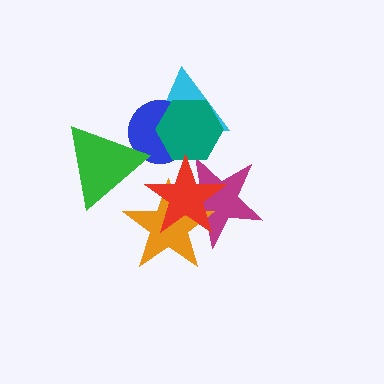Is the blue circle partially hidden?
Yes, it is partially covered by another shape.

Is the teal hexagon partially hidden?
Yes, it is partially covered by another shape.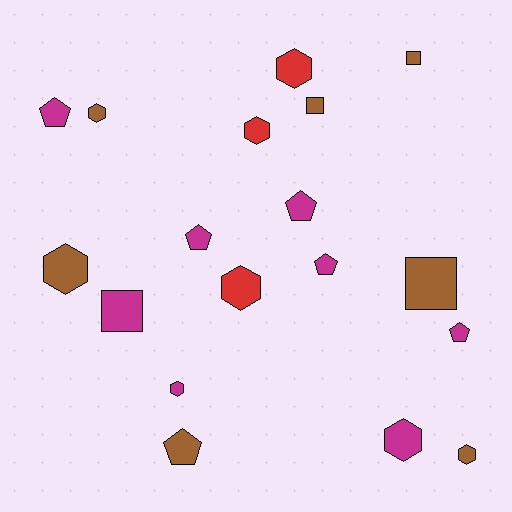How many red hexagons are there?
There are 3 red hexagons.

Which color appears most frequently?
Magenta, with 8 objects.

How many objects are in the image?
There are 18 objects.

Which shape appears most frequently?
Hexagon, with 8 objects.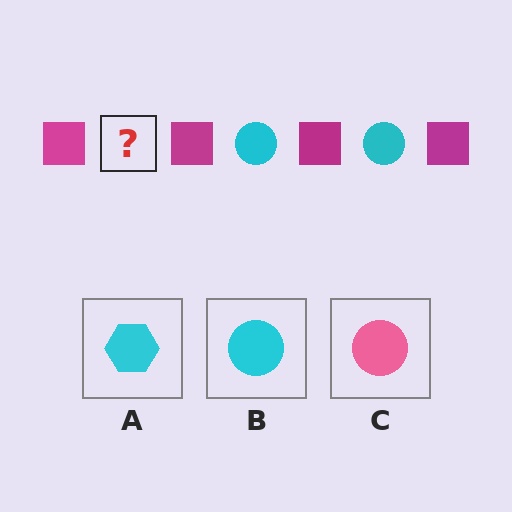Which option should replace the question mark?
Option B.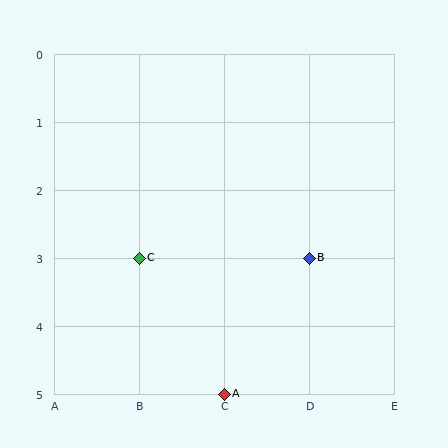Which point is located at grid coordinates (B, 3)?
Point C is at (B, 3).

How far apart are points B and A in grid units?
Points B and A are 1 column and 2 rows apart (about 2.2 grid units diagonally).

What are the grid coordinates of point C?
Point C is at grid coordinates (B, 3).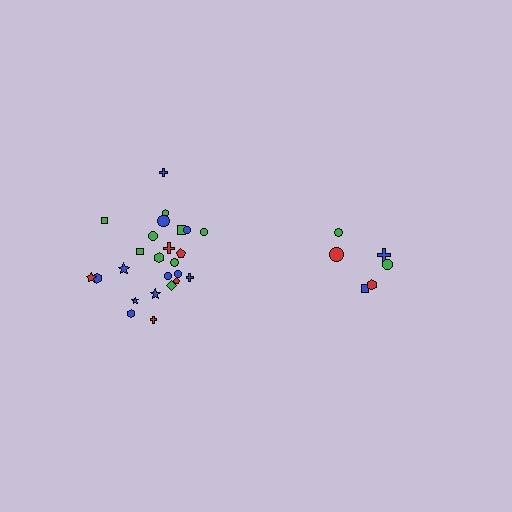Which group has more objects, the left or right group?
The left group.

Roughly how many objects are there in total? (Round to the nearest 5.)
Roughly 30 objects in total.